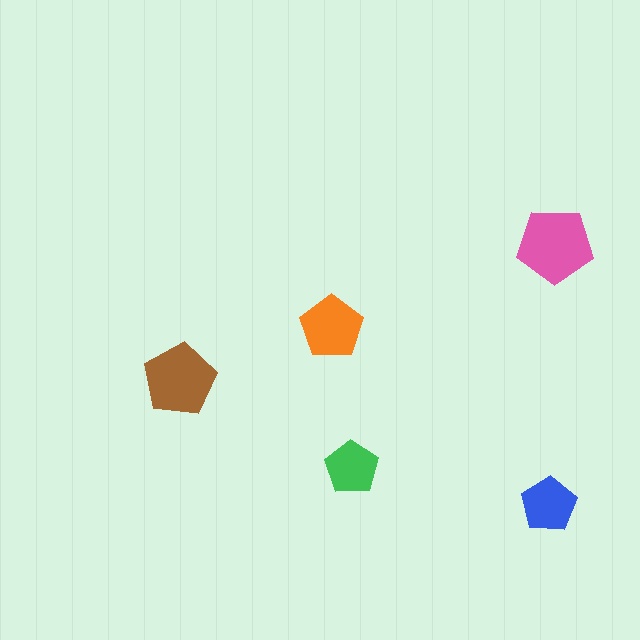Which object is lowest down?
The blue pentagon is bottommost.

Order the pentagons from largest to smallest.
the pink one, the brown one, the orange one, the blue one, the green one.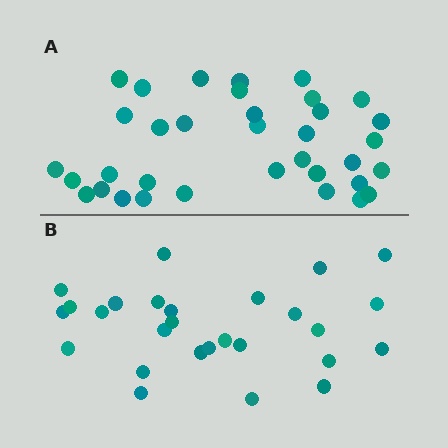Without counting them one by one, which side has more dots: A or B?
Region A (the top region) has more dots.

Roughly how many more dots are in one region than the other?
Region A has roughly 8 or so more dots than region B.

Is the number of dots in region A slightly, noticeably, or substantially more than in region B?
Region A has noticeably more, but not dramatically so. The ratio is roughly 1.3 to 1.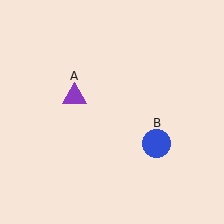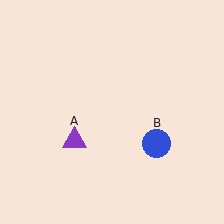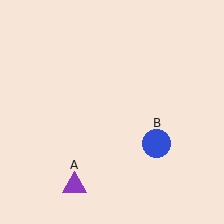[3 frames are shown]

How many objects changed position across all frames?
1 object changed position: purple triangle (object A).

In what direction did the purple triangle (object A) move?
The purple triangle (object A) moved down.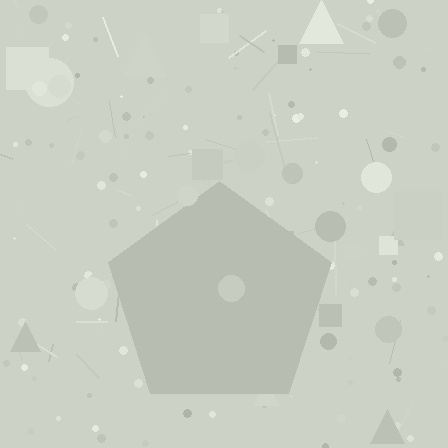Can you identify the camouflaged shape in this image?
The camouflaged shape is a pentagon.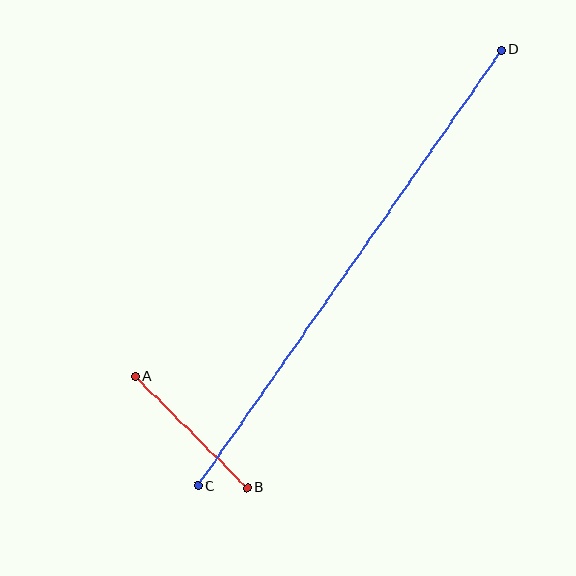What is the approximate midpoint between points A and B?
The midpoint is at approximately (191, 432) pixels.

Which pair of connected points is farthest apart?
Points C and D are farthest apart.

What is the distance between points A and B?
The distance is approximately 158 pixels.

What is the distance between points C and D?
The distance is approximately 531 pixels.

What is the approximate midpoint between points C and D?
The midpoint is at approximately (350, 268) pixels.